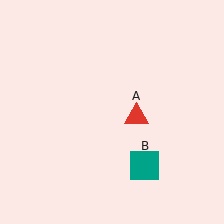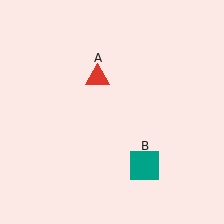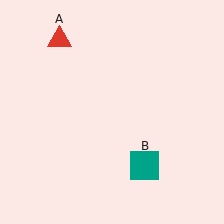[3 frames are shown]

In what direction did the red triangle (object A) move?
The red triangle (object A) moved up and to the left.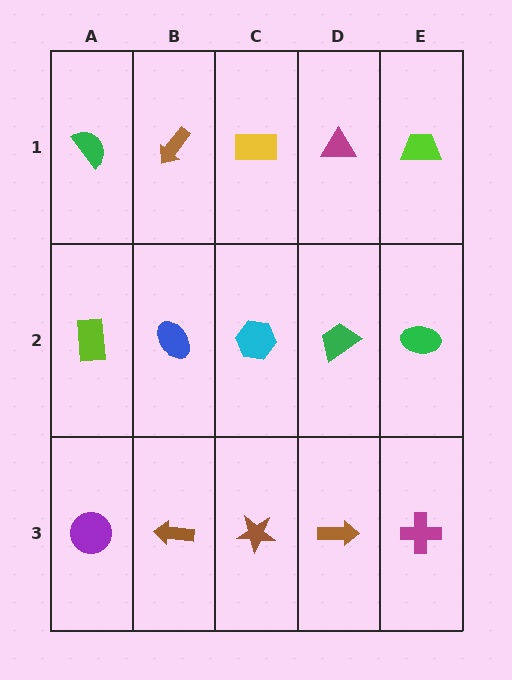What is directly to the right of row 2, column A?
A blue ellipse.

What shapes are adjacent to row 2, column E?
A lime trapezoid (row 1, column E), a magenta cross (row 3, column E), a green trapezoid (row 2, column D).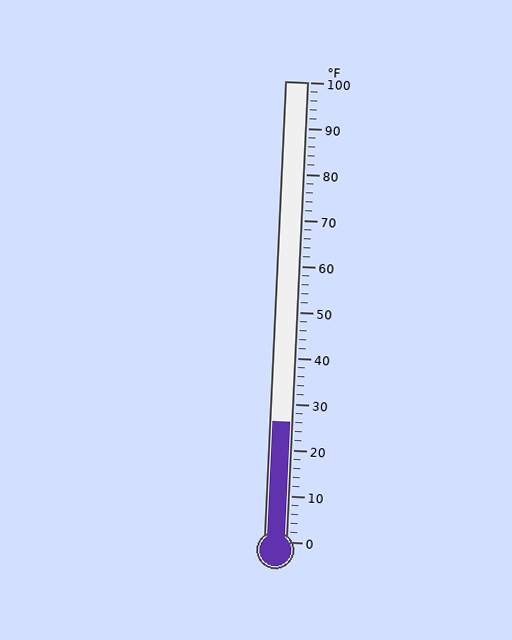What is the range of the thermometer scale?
The thermometer scale ranges from 0°F to 100°F.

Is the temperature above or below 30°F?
The temperature is below 30°F.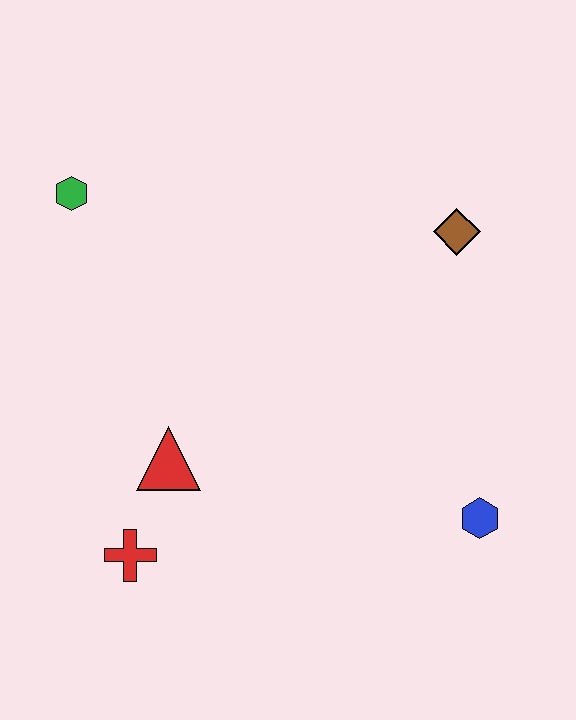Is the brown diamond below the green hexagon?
Yes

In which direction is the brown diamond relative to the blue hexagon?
The brown diamond is above the blue hexagon.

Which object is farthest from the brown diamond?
The red cross is farthest from the brown diamond.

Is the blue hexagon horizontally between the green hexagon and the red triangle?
No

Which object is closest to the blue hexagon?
The brown diamond is closest to the blue hexagon.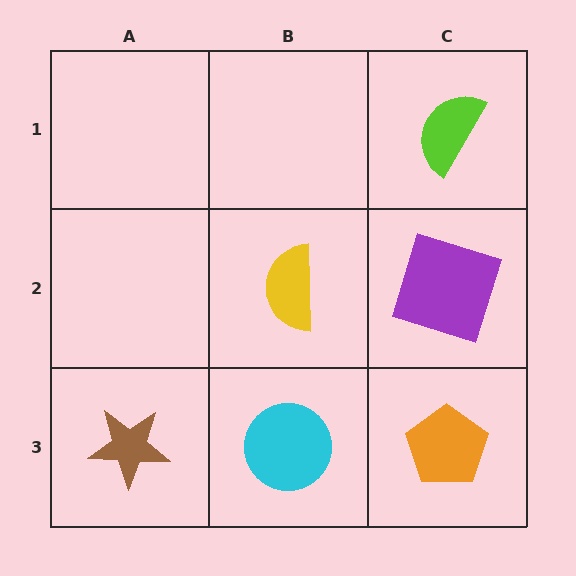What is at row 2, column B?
A yellow semicircle.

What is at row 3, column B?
A cyan circle.